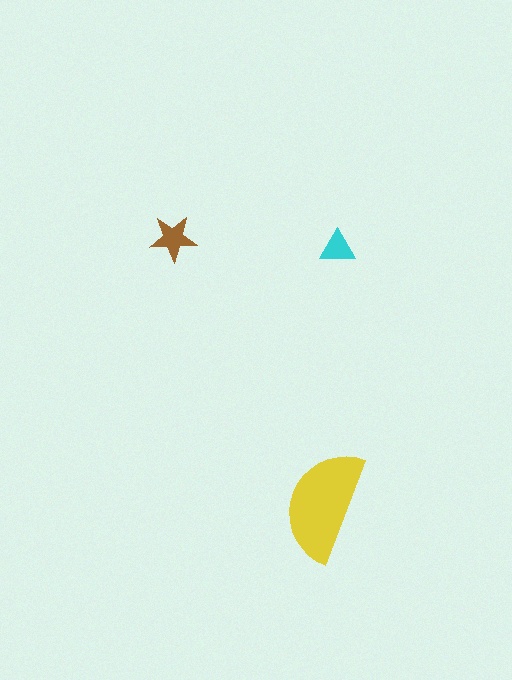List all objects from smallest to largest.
The cyan triangle, the brown star, the yellow semicircle.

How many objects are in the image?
There are 3 objects in the image.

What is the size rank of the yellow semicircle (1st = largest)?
1st.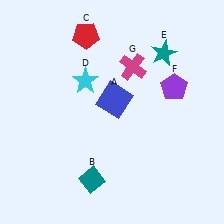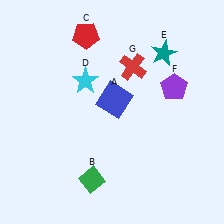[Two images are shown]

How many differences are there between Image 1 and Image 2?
There are 2 differences between the two images.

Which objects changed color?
B changed from teal to green. G changed from magenta to red.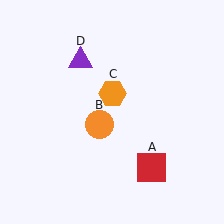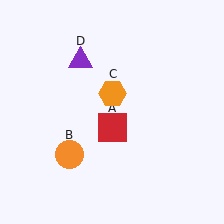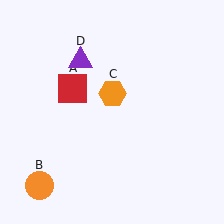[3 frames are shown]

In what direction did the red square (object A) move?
The red square (object A) moved up and to the left.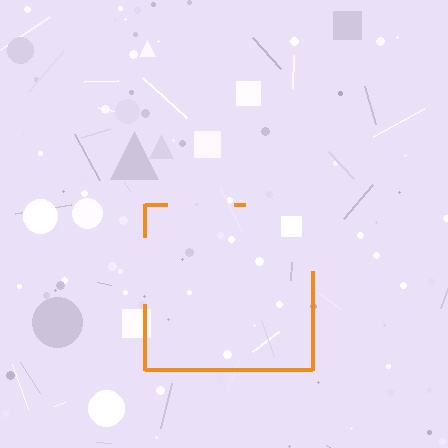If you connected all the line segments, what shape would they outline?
They would outline a square.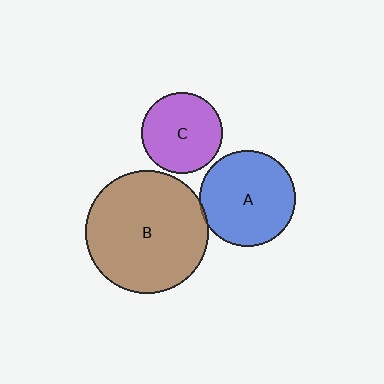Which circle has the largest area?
Circle B (brown).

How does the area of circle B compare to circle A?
Approximately 1.7 times.